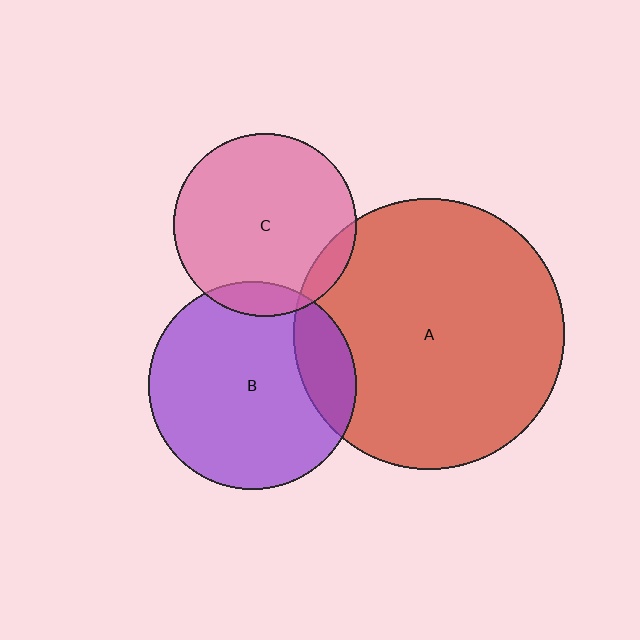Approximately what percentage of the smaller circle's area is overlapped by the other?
Approximately 15%.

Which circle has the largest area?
Circle A (red).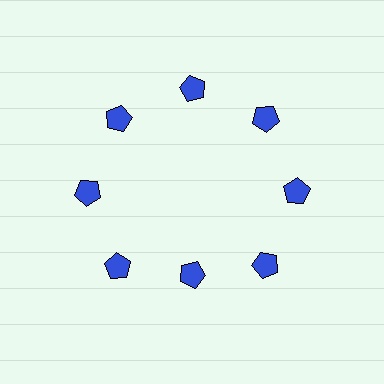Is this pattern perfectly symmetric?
No. The 8 blue pentagons are arranged in a ring, but one element near the 6 o'clock position is pulled inward toward the center, breaking the 8-fold rotational symmetry.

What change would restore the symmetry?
The symmetry would be restored by moving it outward, back onto the ring so that all 8 pentagons sit at equal angles and equal distance from the center.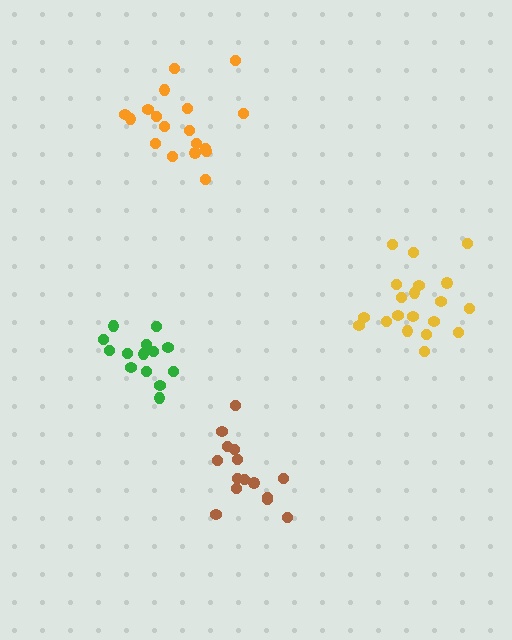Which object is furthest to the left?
The green cluster is leftmost.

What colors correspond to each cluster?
The clusters are colored: green, brown, yellow, orange.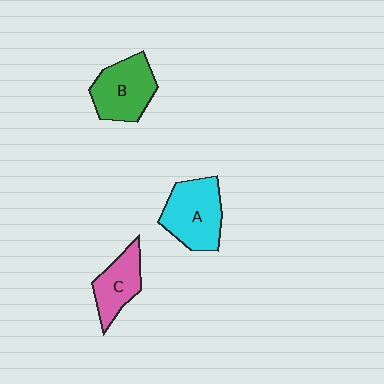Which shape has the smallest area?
Shape C (pink).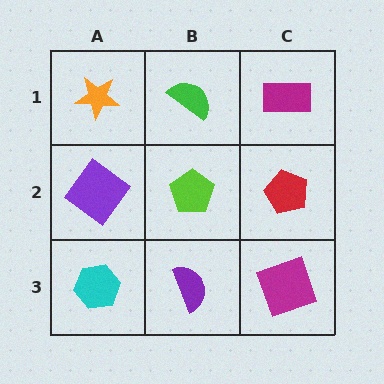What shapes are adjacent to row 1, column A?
A purple diamond (row 2, column A), a green semicircle (row 1, column B).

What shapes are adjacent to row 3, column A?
A purple diamond (row 2, column A), a purple semicircle (row 3, column B).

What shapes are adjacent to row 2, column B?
A green semicircle (row 1, column B), a purple semicircle (row 3, column B), a purple diamond (row 2, column A), a red pentagon (row 2, column C).